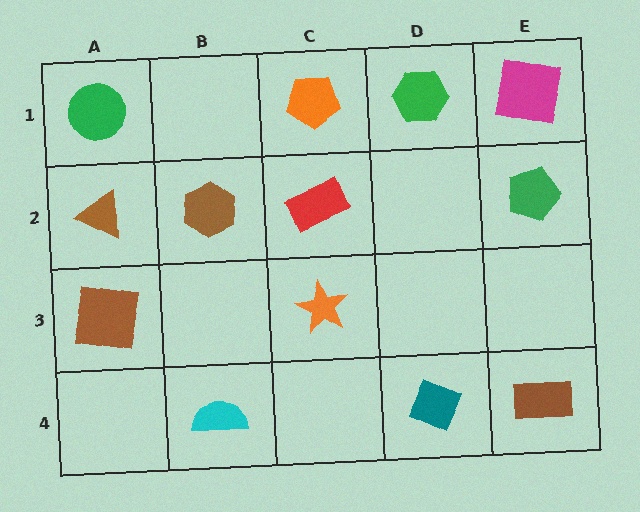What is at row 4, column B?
A cyan semicircle.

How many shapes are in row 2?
4 shapes.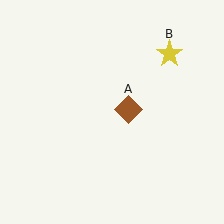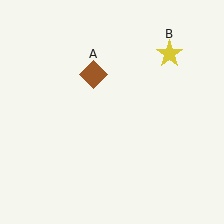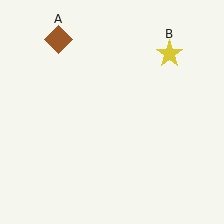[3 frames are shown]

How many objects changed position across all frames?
1 object changed position: brown diamond (object A).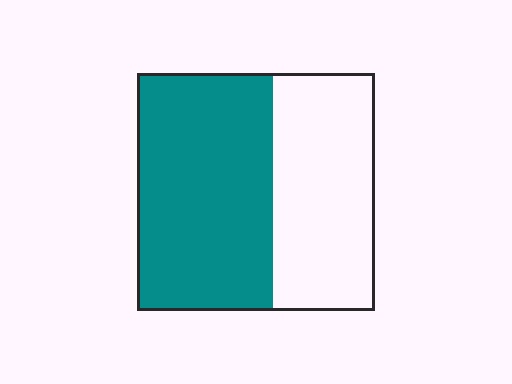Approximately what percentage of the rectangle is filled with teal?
Approximately 55%.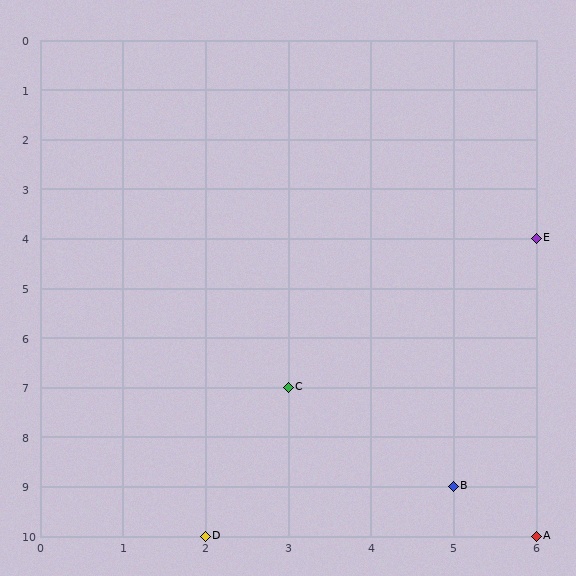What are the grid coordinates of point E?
Point E is at grid coordinates (6, 4).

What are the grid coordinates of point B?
Point B is at grid coordinates (5, 9).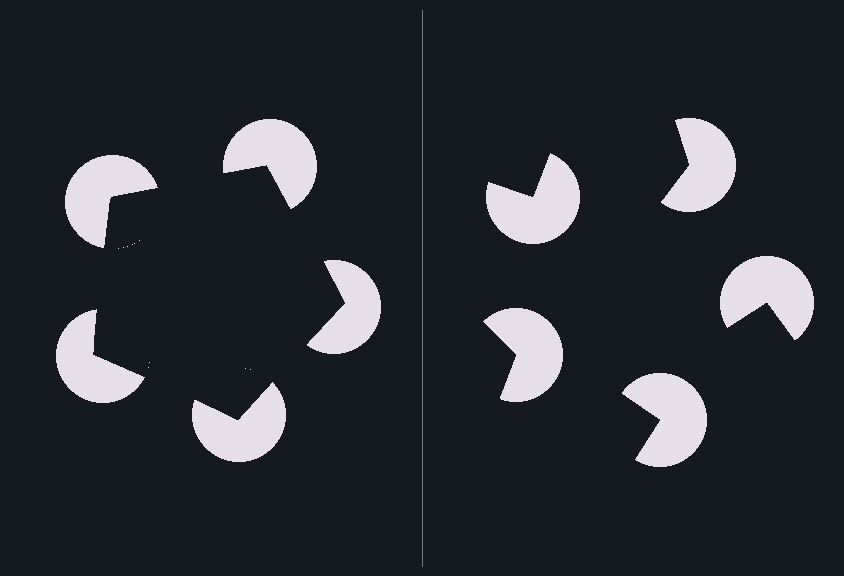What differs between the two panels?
The pac-man discs are positioned identically on both sides; only the wedge orientations differ. On the left they align to a pentagon; on the right they are misaligned.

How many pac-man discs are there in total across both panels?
10 — 5 on each side.